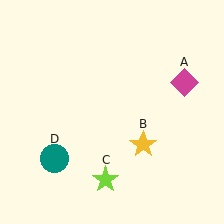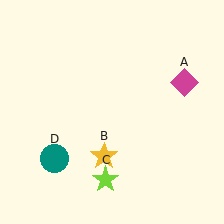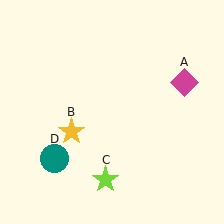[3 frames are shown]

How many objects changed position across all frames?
1 object changed position: yellow star (object B).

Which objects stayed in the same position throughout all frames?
Magenta diamond (object A) and lime star (object C) and teal circle (object D) remained stationary.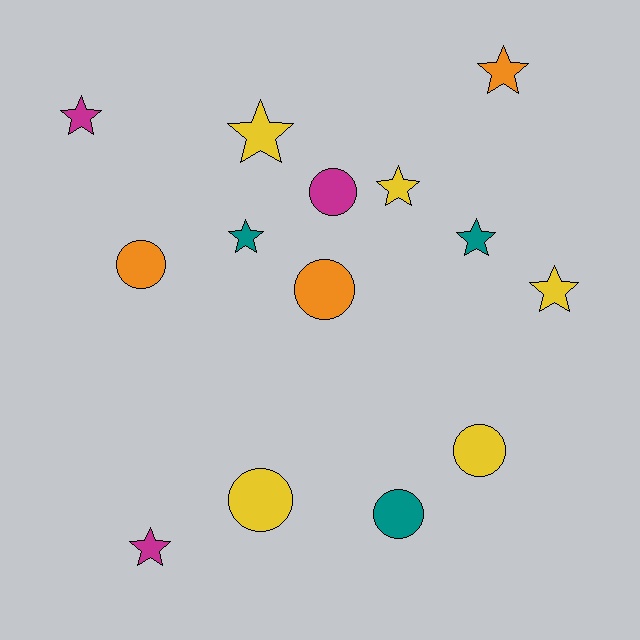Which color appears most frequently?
Yellow, with 5 objects.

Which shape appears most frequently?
Star, with 8 objects.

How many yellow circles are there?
There are 2 yellow circles.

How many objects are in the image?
There are 14 objects.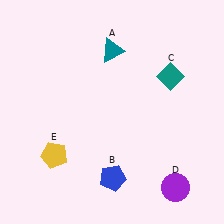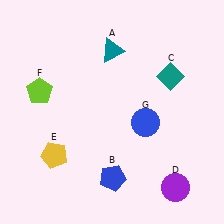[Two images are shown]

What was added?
A lime pentagon (F), a blue circle (G) were added in Image 2.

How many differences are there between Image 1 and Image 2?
There are 2 differences between the two images.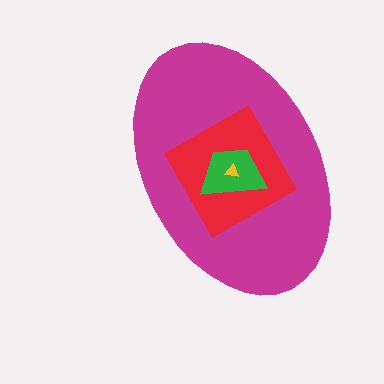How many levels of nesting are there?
4.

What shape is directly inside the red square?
The green trapezoid.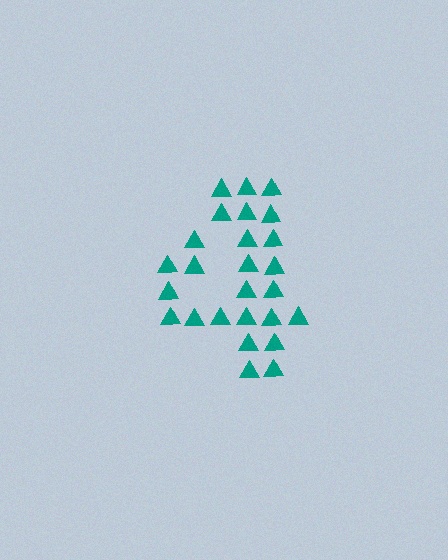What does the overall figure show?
The overall figure shows the digit 4.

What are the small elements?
The small elements are triangles.